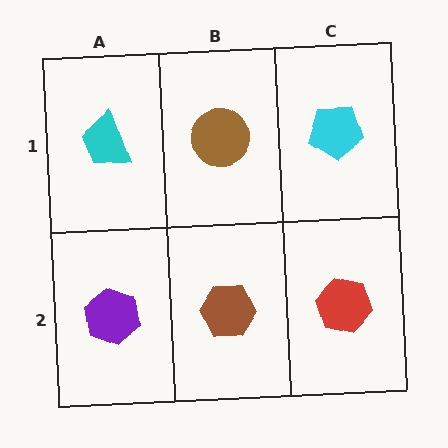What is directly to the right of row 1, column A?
A brown circle.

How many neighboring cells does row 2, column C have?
2.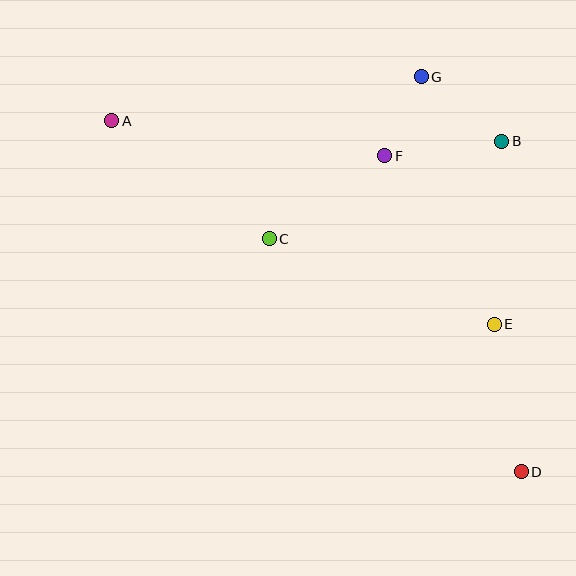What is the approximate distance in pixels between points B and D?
The distance between B and D is approximately 331 pixels.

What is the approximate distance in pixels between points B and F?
The distance between B and F is approximately 118 pixels.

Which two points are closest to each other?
Points F and G are closest to each other.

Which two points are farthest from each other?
Points A and D are farthest from each other.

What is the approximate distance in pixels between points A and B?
The distance between A and B is approximately 391 pixels.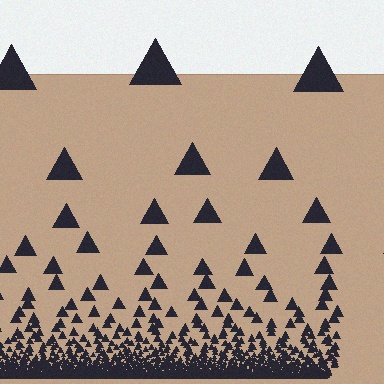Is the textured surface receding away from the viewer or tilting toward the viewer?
The surface appears to tilt toward the viewer. Texture elements get larger and sparser toward the top.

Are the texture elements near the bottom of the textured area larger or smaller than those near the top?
Smaller. The gradient is inverted — elements near the bottom are smaller and denser.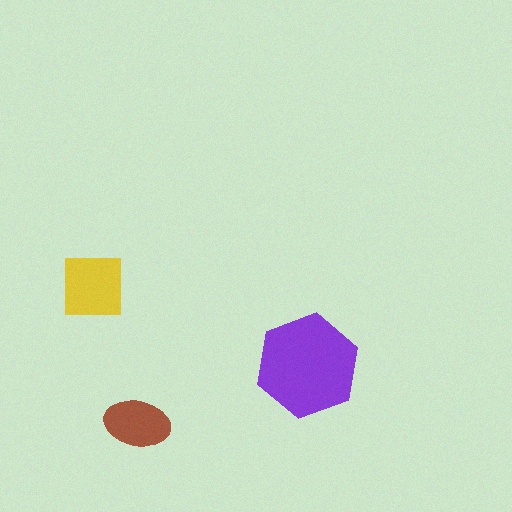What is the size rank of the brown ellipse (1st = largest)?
3rd.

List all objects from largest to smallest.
The purple hexagon, the yellow square, the brown ellipse.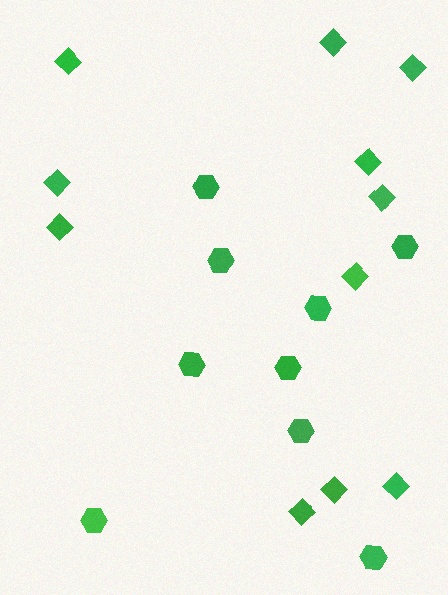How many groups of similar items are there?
There are 2 groups: one group of hexagons (9) and one group of diamonds (11).